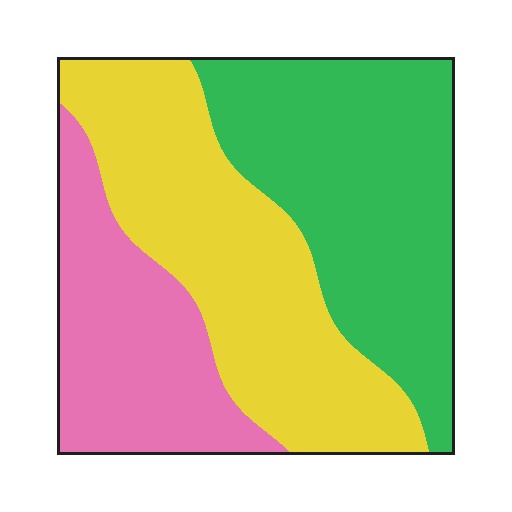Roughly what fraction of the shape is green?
Green takes up between a third and a half of the shape.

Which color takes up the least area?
Pink, at roughly 25%.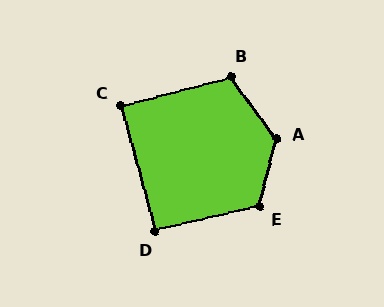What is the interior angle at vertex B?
Approximately 112 degrees (obtuse).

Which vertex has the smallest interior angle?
C, at approximately 89 degrees.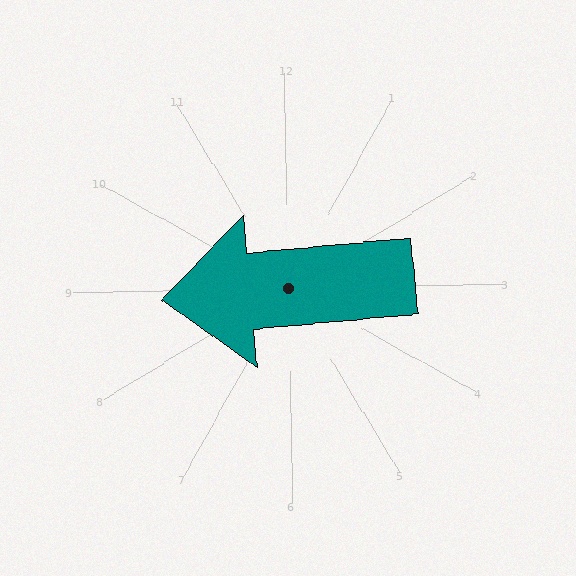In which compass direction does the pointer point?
West.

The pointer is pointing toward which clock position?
Roughly 9 o'clock.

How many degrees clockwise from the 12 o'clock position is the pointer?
Approximately 266 degrees.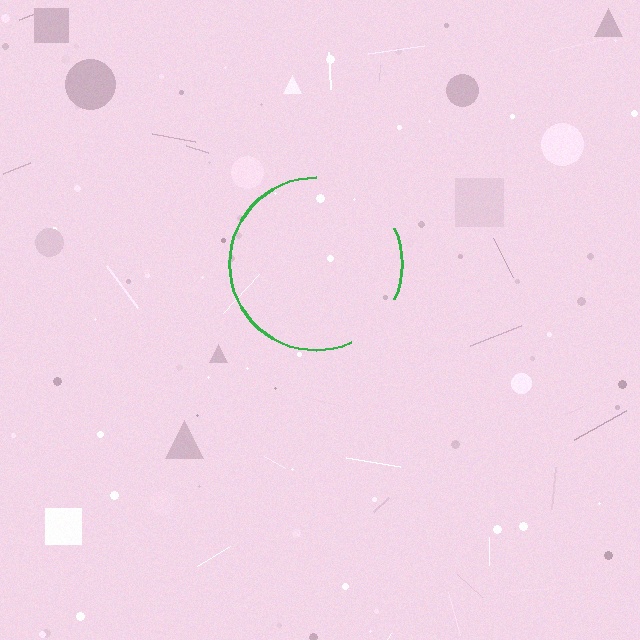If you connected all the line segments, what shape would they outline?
They would outline a circle.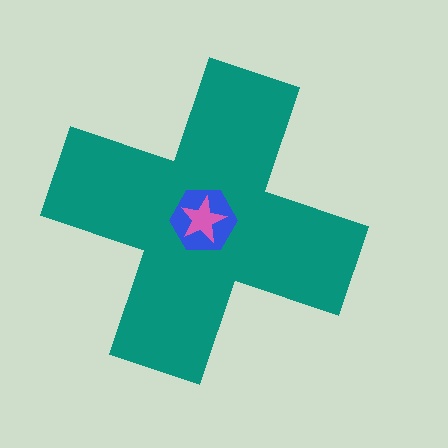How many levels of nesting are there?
3.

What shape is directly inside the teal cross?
The blue hexagon.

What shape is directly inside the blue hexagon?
The pink star.